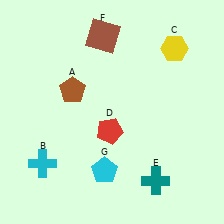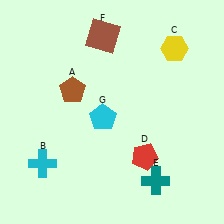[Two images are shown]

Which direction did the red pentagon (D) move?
The red pentagon (D) moved right.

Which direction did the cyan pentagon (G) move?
The cyan pentagon (G) moved up.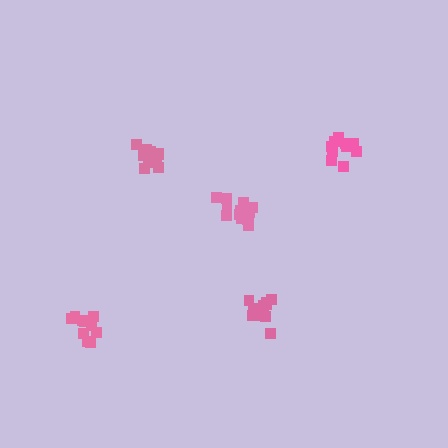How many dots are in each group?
Group 1: 14 dots, Group 2: 10 dots, Group 3: 10 dots, Group 4: 12 dots, Group 5: 13 dots (59 total).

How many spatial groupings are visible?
There are 5 spatial groupings.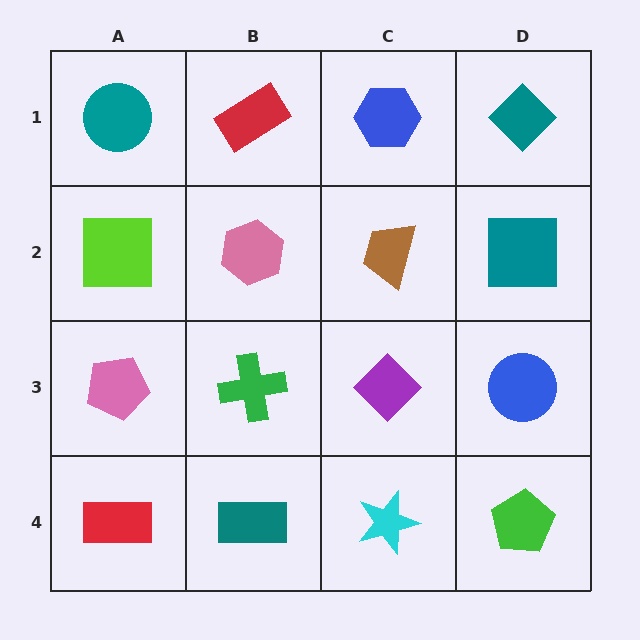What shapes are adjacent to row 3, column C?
A brown trapezoid (row 2, column C), a cyan star (row 4, column C), a green cross (row 3, column B), a blue circle (row 3, column D).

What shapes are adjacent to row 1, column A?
A lime square (row 2, column A), a red rectangle (row 1, column B).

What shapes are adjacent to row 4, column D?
A blue circle (row 3, column D), a cyan star (row 4, column C).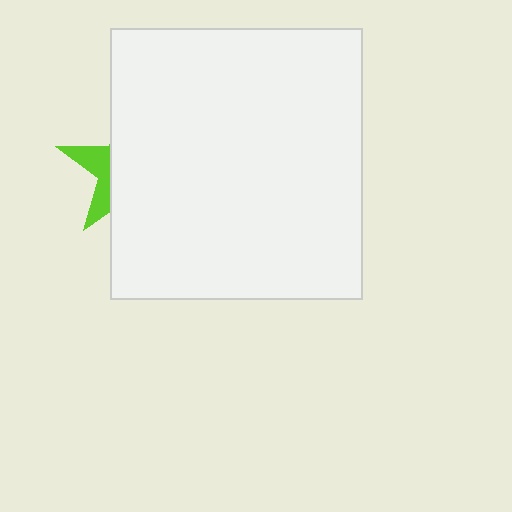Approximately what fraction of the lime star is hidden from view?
Roughly 73% of the lime star is hidden behind the white rectangle.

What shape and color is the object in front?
The object in front is a white rectangle.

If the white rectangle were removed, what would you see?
You would see the complete lime star.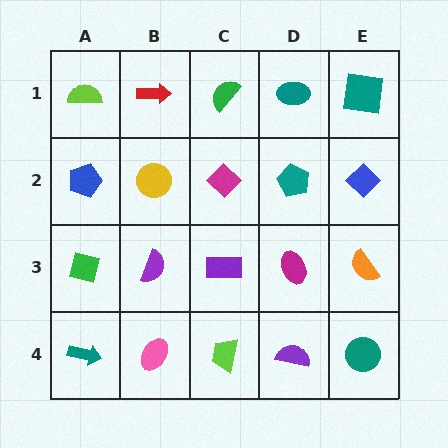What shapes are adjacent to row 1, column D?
A teal pentagon (row 2, column D), a green semicircle (row 1, column C), a teal square (row 1, column E).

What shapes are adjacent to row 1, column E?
A blue diamond (row 2, column E), a teal ellipse (row 1, column D).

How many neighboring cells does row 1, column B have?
3.